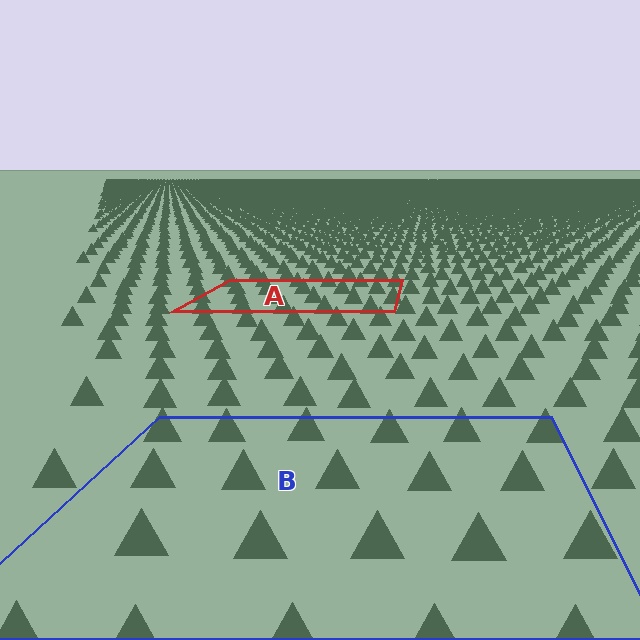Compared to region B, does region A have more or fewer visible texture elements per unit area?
Region A has more texture elements per unit area — they are packed more densely because it is farther away.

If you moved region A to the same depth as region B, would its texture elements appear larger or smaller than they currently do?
They would appear larger. At a closer depth, the same texture elements are projected at a bigger on-screen size.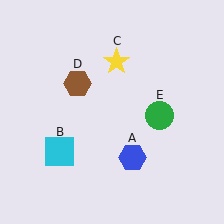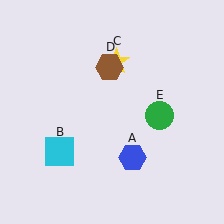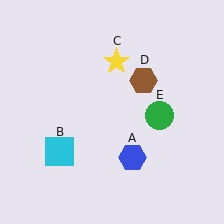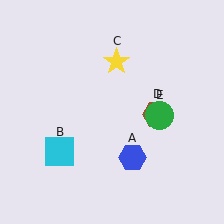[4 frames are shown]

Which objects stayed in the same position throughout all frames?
Blue hexagon (object A) and cyan square (object B) and yellow star (object C) and green circle (object E) remained stationary.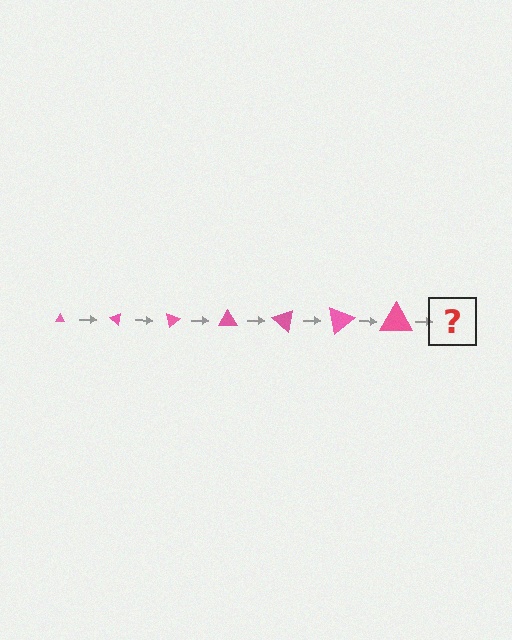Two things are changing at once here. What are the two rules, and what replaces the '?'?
The two rules are that the triangle grows larger each step and it rotates 40 degrees each step. The '?' should be a triangle, larger than the previous one and rotated 280 degrees from the start.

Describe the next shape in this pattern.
It should be a triangle, larger than the previous one and rotated 280 degrees from the start.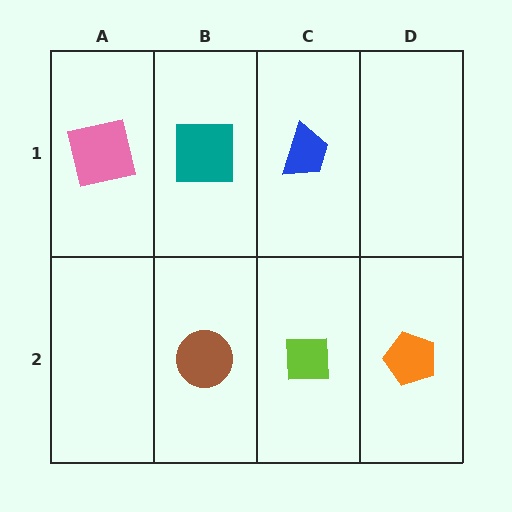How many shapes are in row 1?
3 shapes.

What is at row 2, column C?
A lime square.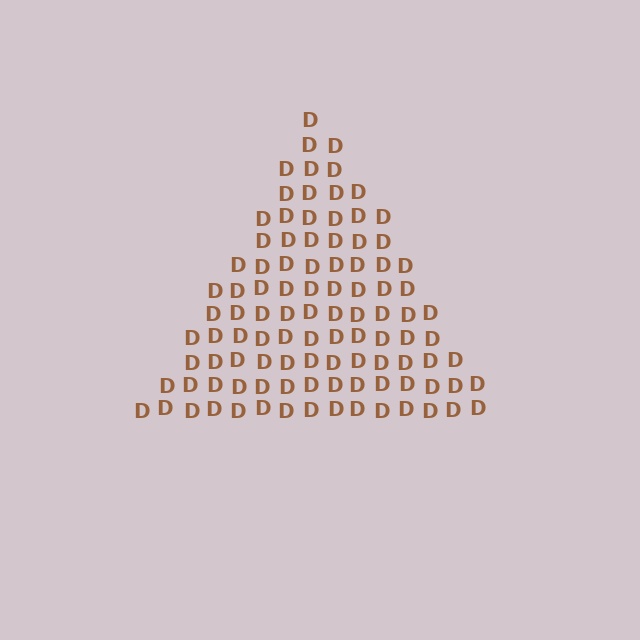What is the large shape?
The large shape is a triangle.